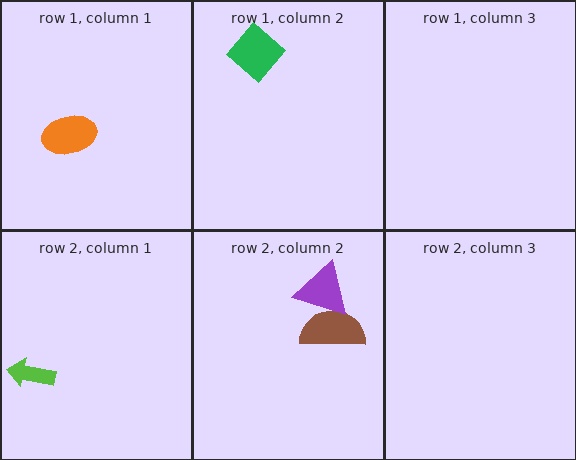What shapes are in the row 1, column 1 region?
The orange ellipse.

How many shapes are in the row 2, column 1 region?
1.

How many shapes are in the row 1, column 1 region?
1.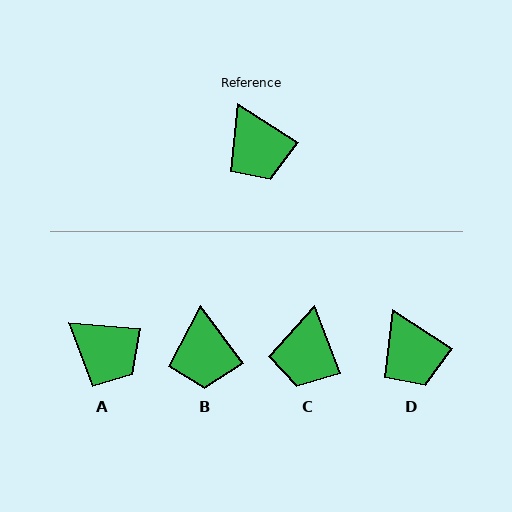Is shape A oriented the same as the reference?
No, it is off by about 27 degrees.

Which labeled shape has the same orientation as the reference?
D.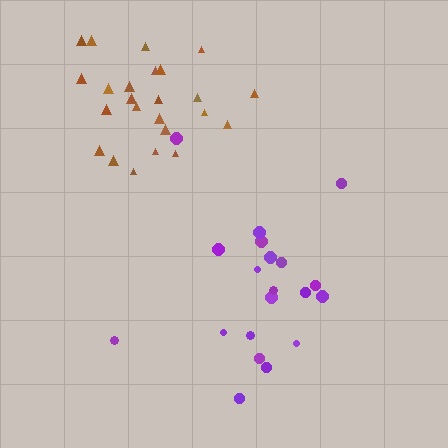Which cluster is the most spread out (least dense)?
Purple.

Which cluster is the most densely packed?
Brown.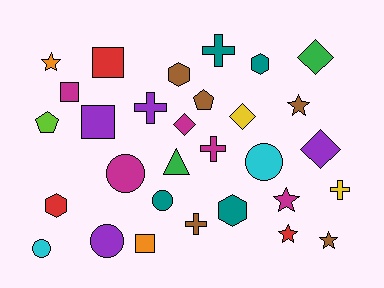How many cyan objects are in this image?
There are 2 cyan objects.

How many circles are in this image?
There are 5 circles.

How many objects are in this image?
There are 30 objects.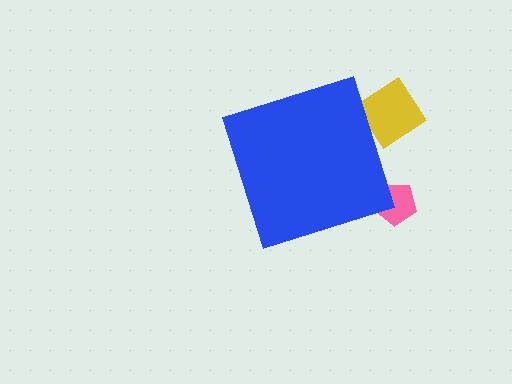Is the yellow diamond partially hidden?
Yes, the yellow diamond is partially hidden behind the blue diamond.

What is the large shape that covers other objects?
A blue diamond.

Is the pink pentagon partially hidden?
Yes, the pink pentagon is partially hidden behind the blue diamond.